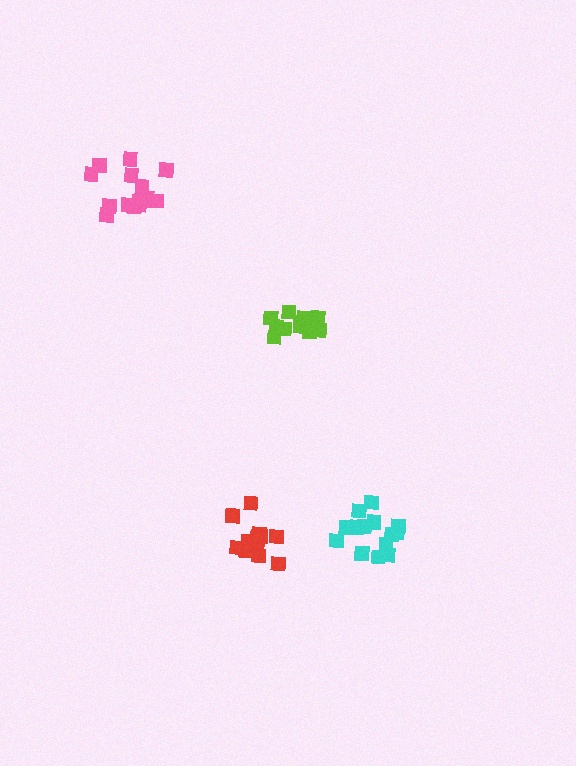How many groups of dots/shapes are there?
There are 4 groups.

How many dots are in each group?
Group 1: 15 dots, Group 2: 15 dots, Group 3: 14 dots, Group 4: 15 dots (59 total).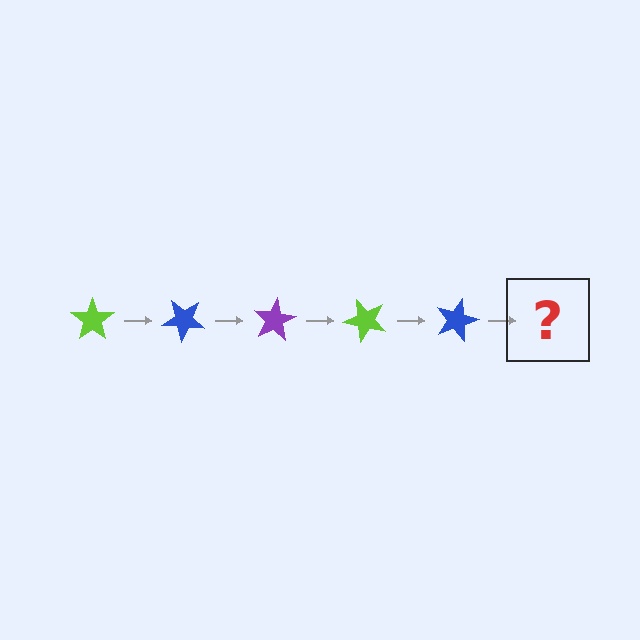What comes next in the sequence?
The next element should be a purple star, rotated 200 degrees from the start.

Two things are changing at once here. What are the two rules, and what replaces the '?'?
The two rules are that it rotates 40 degrees each step and the color cycles through lime, blue, and purple. The '?' should be a purple star, rotated 200 degrees from the start.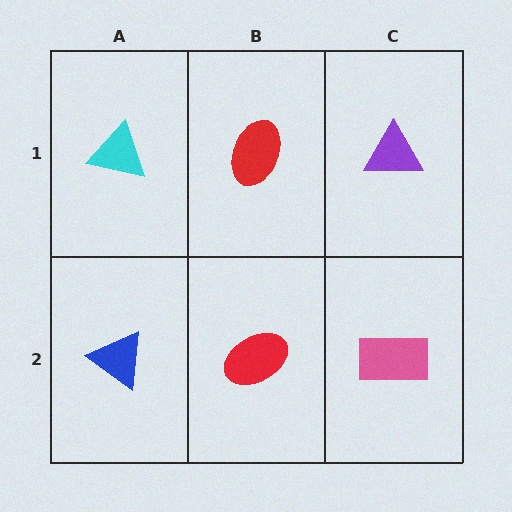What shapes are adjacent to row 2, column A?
A cyan triangle (row 1, column A), a red ellipse (row 2, column B).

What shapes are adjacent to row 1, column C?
A pink rectangle (row 2, column C), a red ellipse (row 1, column B).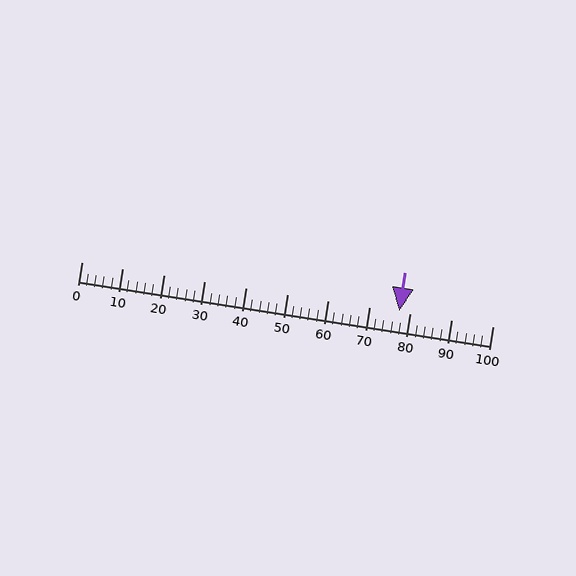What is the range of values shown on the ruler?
The ruler shows values from 0 to 100.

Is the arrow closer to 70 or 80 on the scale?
The arrow is closer to 80.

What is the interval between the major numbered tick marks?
The major tick marks are spaced 10 units apart.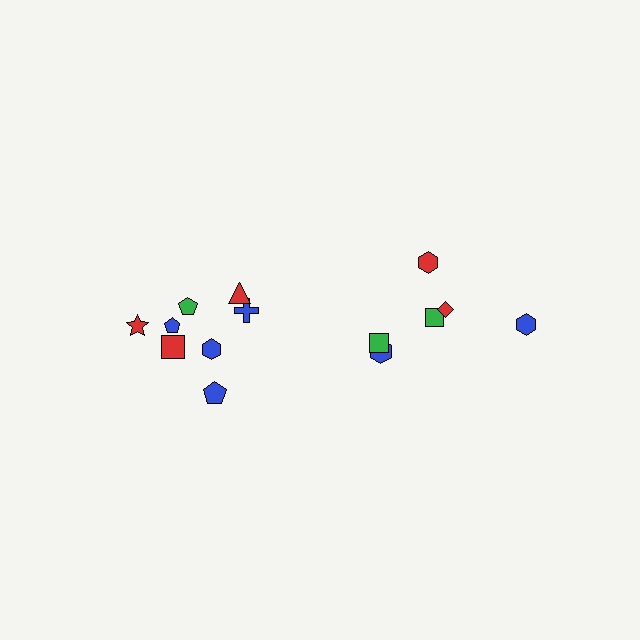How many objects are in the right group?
There are 6 objects.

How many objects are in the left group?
There are 8 objects.